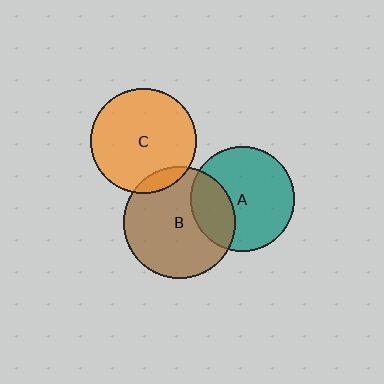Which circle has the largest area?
Circle B (brown).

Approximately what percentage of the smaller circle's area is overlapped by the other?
Approximately 10%.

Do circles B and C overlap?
Yes.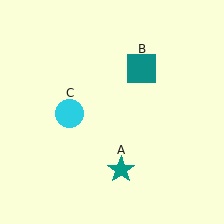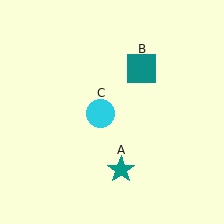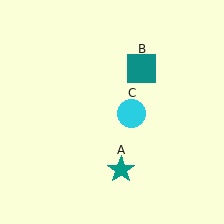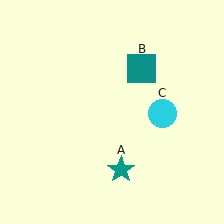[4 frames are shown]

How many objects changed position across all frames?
1 object changed position: cyan circle (object C).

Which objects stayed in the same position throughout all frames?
Teal star (object A) and teal square (object B) remained stationary.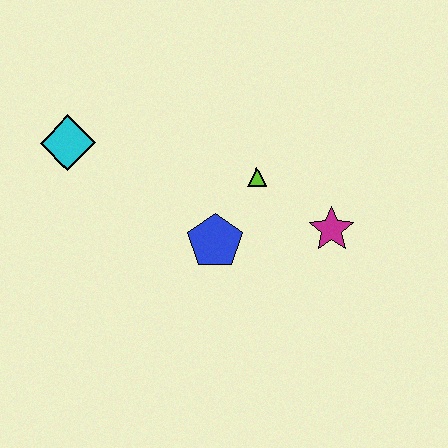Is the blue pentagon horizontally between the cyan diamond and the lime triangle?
Yes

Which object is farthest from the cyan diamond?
The magenta star is farthest from the cyan diamond.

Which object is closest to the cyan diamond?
The blue pentagon is closest to the cyan diamond.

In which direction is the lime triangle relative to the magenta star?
The lime triangle is to the left of the magenta star.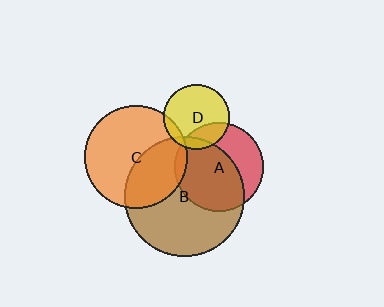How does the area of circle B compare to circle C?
Approximately 1.4 times.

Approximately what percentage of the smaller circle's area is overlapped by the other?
Approximately 10%.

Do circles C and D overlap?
Yes.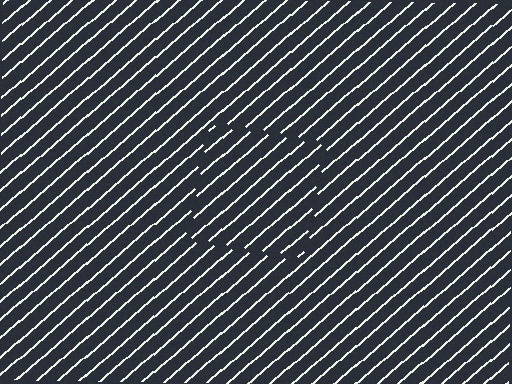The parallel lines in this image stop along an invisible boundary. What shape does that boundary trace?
An illusory square. The interior of the shape contains the same grating, shifted by half a period — the contour is defined by the phase discontinuity where line-ends from the inner and outer gratings abut.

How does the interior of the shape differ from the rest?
The interior of the shape contains the same grating, shifted by half a period — the contour is defined by the phase discontinuity where line-ends from the inner and outer gratings abut.